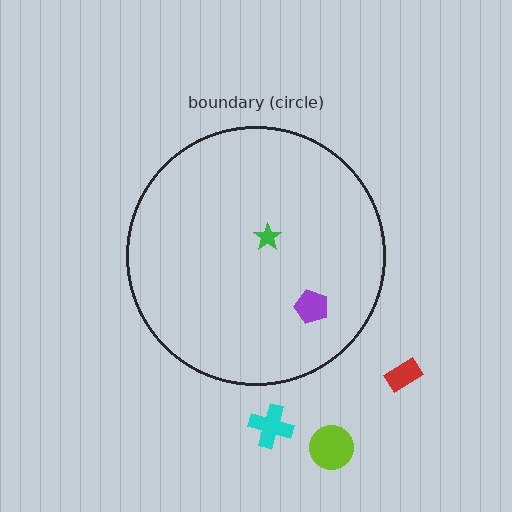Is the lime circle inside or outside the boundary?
Outside.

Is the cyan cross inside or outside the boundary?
Outside.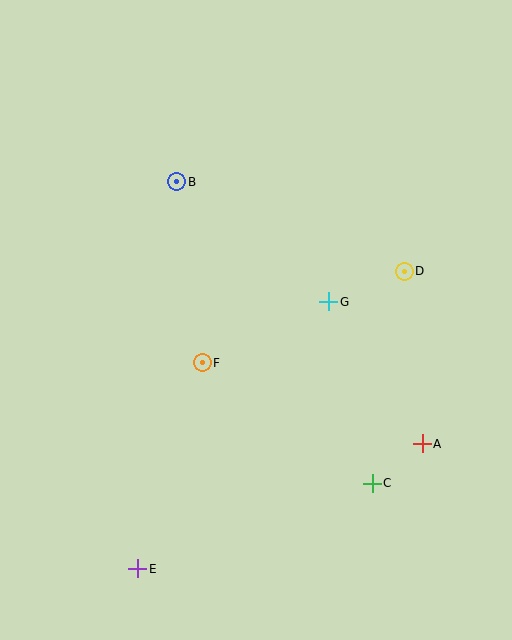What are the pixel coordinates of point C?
Point C is at (372, 483).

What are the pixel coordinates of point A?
Point A is at (422, 444).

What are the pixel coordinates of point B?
Point B is at (177, 182).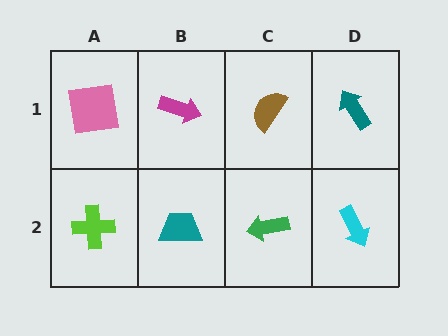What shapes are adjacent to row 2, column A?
A pink square (row 1, column A), a teal trapezoid (row 2, column B).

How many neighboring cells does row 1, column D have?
2.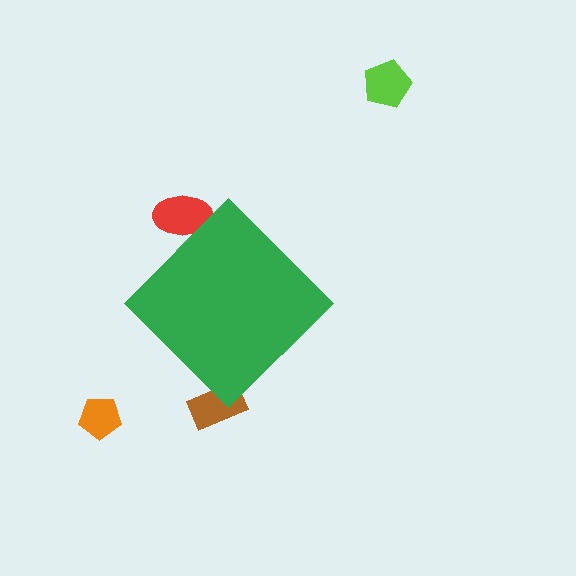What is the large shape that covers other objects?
A green diamond.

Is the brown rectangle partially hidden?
Yes, the brown rectangle is partially hidden behind the green diamond.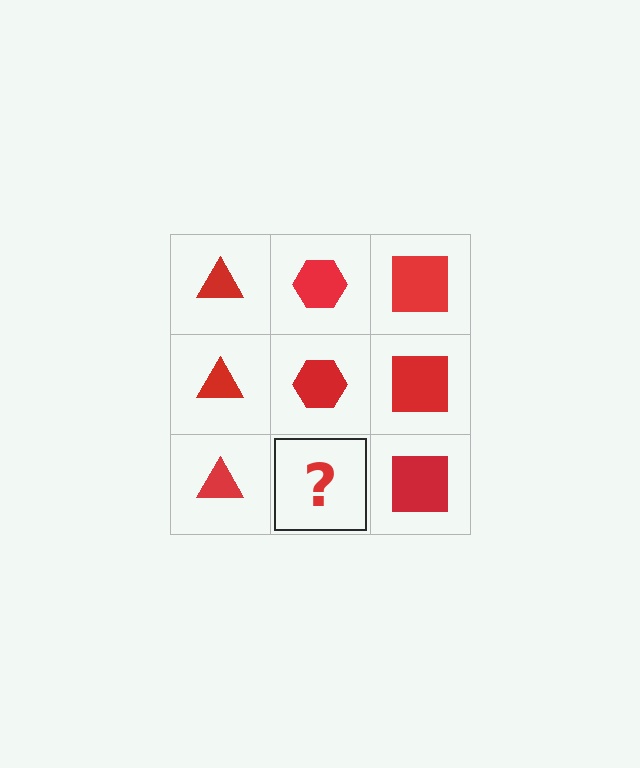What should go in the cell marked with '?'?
The missing cell should contain a red hexagon.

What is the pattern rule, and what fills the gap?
The rule is that each column has a consistent shape. The gap should be filled with a red hexagon.